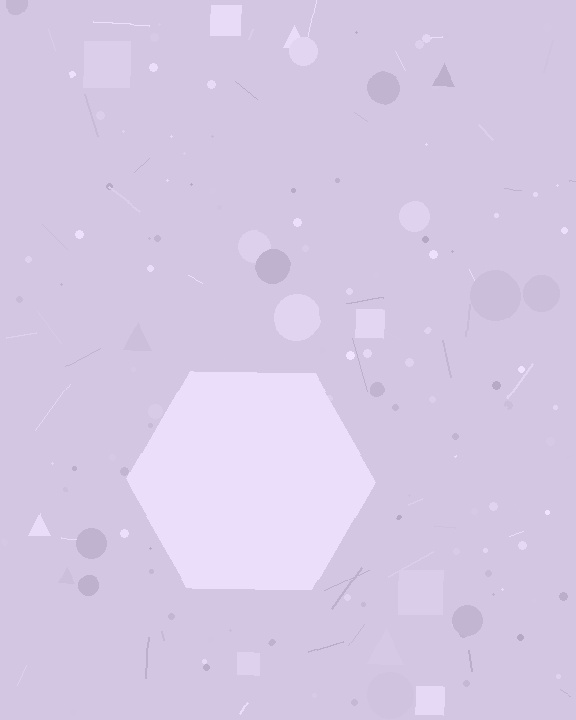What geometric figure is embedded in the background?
A hexagon is embedded in the background.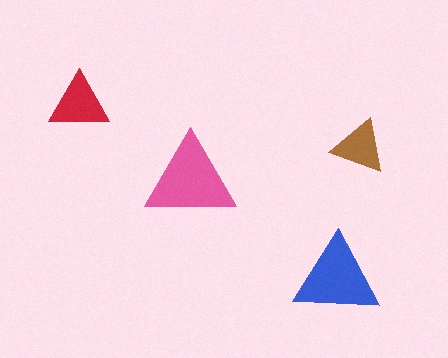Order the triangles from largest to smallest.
the pink one, the blue one, the red one, the brown one.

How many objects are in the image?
There are 4 objects in the image.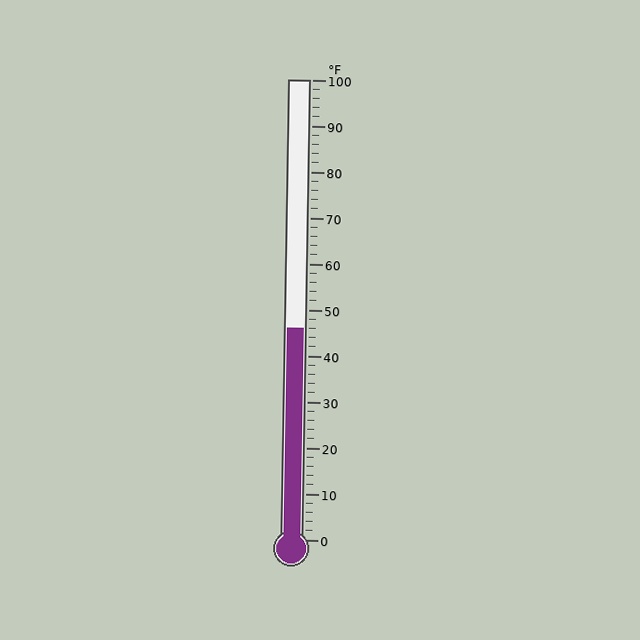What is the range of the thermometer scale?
The thermometer scale ranges from 0°F to 100°F.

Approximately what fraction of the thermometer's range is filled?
The thermometer is filled to approximately 45% of its range.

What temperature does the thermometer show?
The thermometer shows approximately 46°F.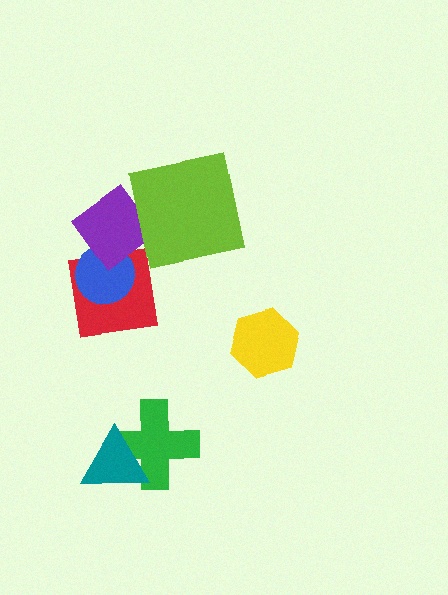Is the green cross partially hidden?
Yes, it is partially covered by another shape.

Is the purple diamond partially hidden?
Yes, it is partially covered by another shape.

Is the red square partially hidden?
Yes, it is partially covered by another shape.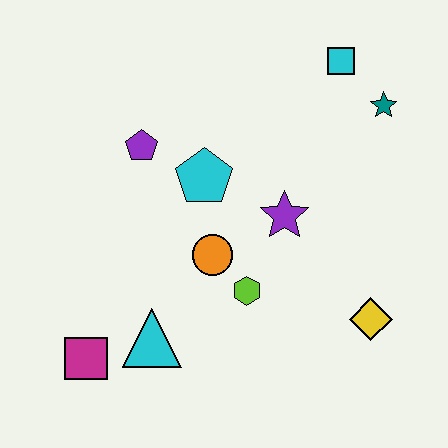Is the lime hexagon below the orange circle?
Yes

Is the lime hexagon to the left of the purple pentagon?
No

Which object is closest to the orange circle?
The lime hexagon is closest to the orange circle.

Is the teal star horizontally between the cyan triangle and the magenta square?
No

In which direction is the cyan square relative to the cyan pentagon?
The cyan square is to the right of the cyan pentagon.